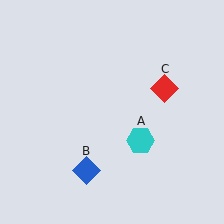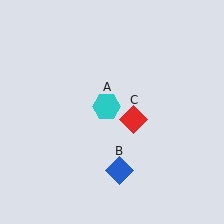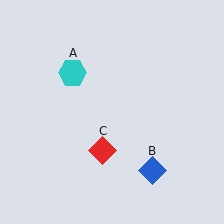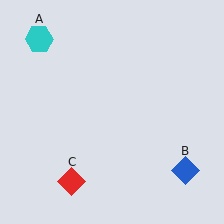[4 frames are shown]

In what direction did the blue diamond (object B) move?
The blue diamond (object B) moved right.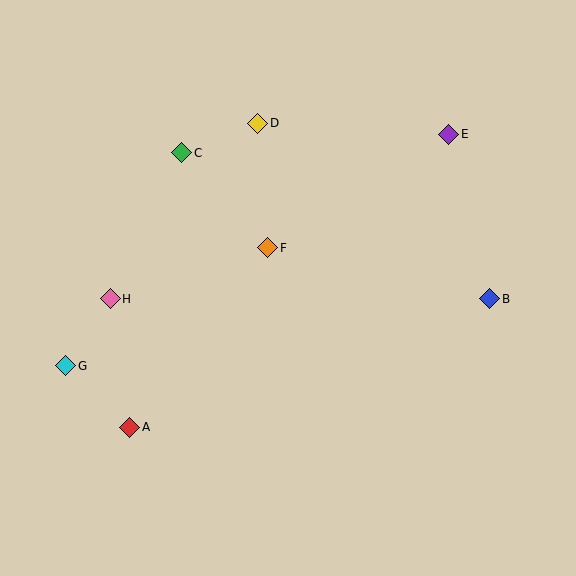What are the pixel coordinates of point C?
Point C is at (182, 153).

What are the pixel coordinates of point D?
Point D is at (258, 123).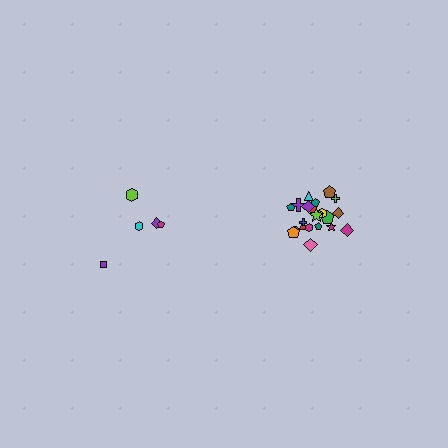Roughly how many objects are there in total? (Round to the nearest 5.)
Roughly 25 objects in total.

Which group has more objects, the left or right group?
The right group.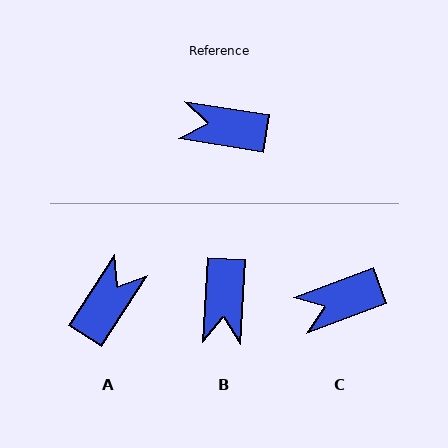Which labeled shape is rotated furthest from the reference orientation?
A, about 114 degrees away.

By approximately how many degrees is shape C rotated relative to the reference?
Approximately 29 degrees counter-clockwise.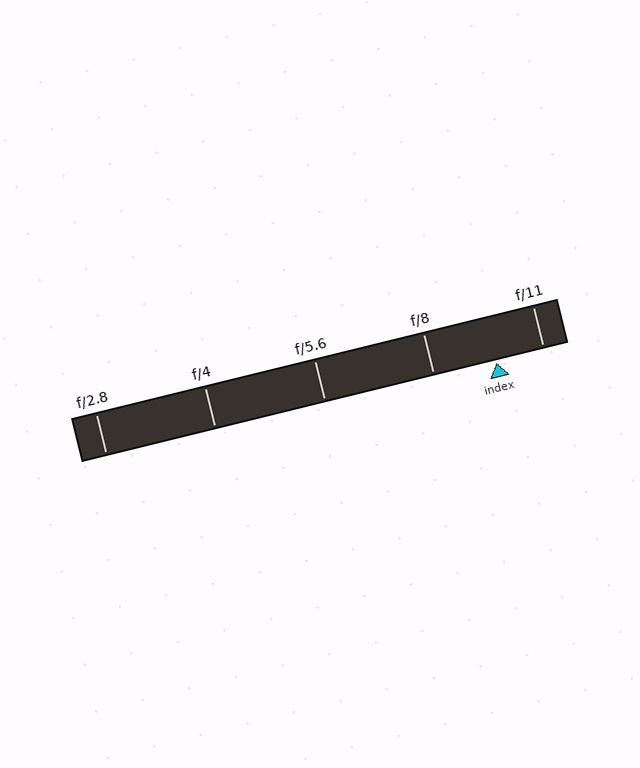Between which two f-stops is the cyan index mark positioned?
The index mark is between f/8 and f/11.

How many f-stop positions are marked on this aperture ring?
There are 5 f-stop positions marked.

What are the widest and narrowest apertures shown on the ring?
The widest aperture shown is f/2.8 and the narrowest is f/11.